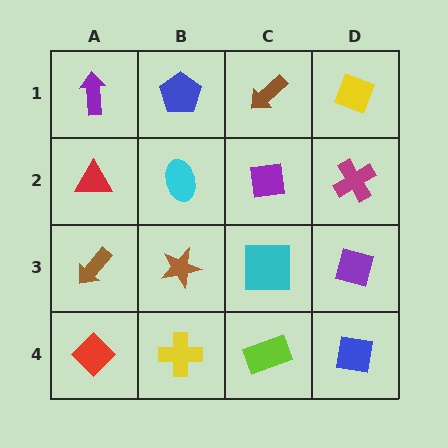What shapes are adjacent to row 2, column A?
A purple arrow (row 1, column A), a brown arrow (row 3, column A), a cyan ellipse (row 2, column B).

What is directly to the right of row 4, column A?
A yellow cross.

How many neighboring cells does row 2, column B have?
4.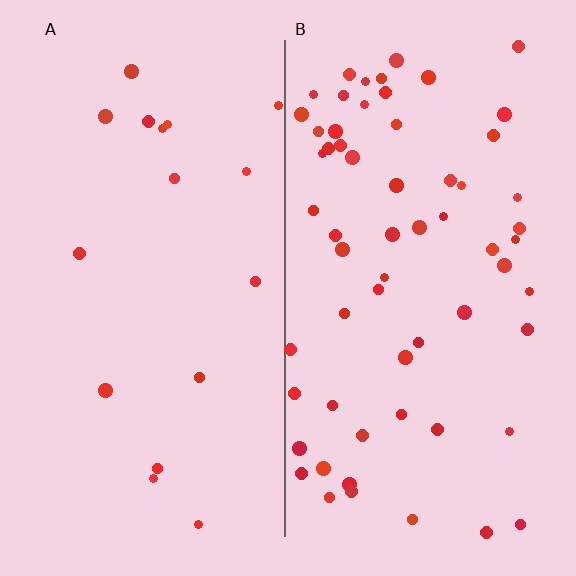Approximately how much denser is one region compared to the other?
Approximately 3.8× — region B over region A.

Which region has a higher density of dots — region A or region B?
B (the right).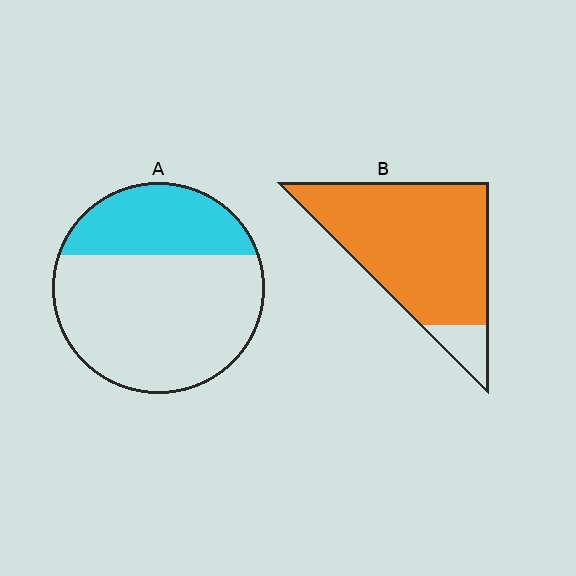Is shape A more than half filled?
No.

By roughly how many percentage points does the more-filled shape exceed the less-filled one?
By roughly 60 percentage points (B over A).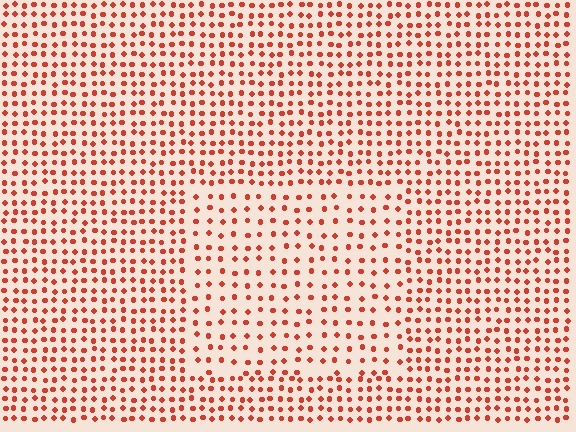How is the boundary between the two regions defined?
The boundary is defined by a change in element density (approximately 1.7x ratio). All elements are the same color, size, and shape.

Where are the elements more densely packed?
The elements are more densely packed outside the rectangle boundary.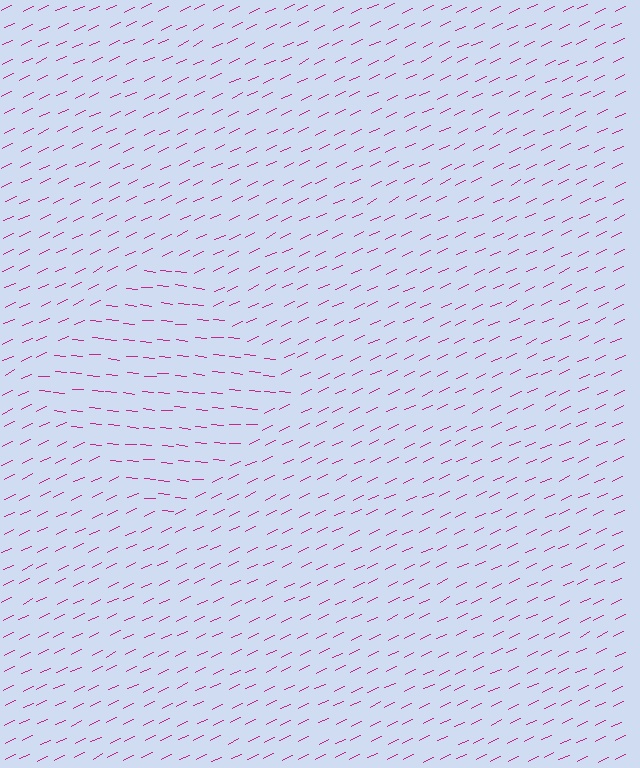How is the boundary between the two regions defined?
The boundary is defined purely by a change in line orientation (approximately 31 degrees difference). All lines are the same color and thickness.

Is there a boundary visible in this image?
Yes, there is a texture boundary formed by a change in line orientation.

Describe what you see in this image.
The image is filled with small magenta line segments. A diamond region in the image has lines oriented differently from the surrounding lines, creating a visible texture boundary.